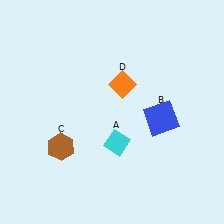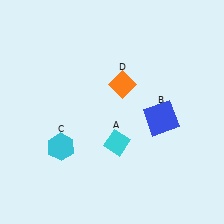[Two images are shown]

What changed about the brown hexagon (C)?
In Image 1, C is brown. In Image 2, it changed to cyan.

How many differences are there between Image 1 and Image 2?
There is 1 difference between the two images.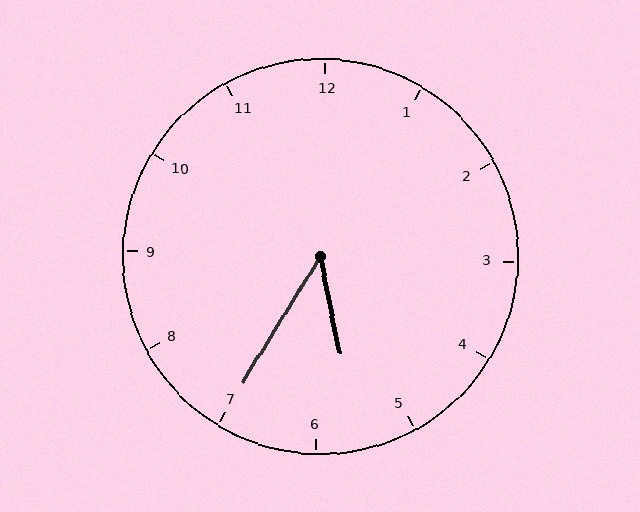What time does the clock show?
5:35.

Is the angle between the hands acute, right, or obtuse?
It is acute.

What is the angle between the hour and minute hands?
Approximately 42 degrees.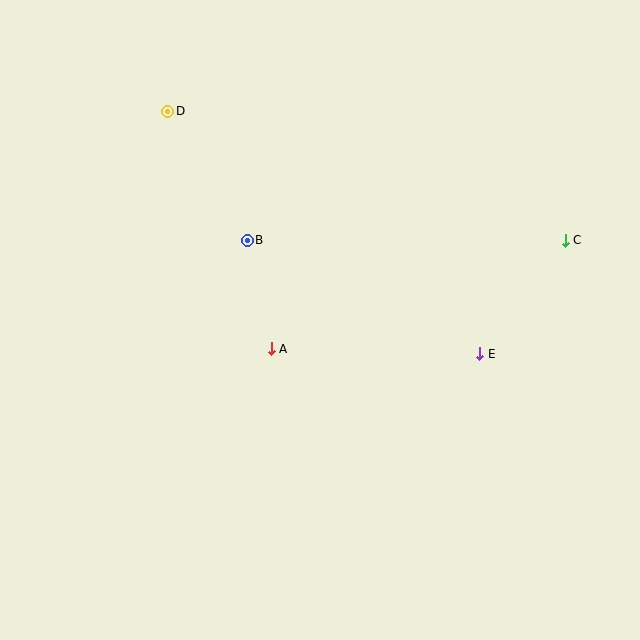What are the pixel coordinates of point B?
Point B is at (247, 240).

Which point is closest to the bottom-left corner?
Point A is closest to the bottom-left corner.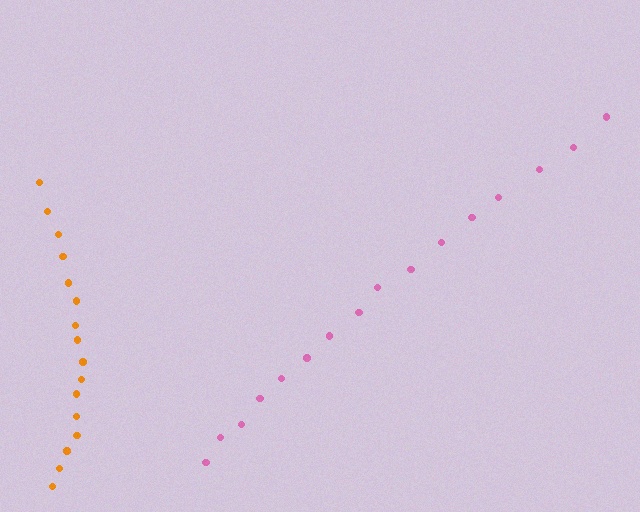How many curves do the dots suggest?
There are 2 distinct paths.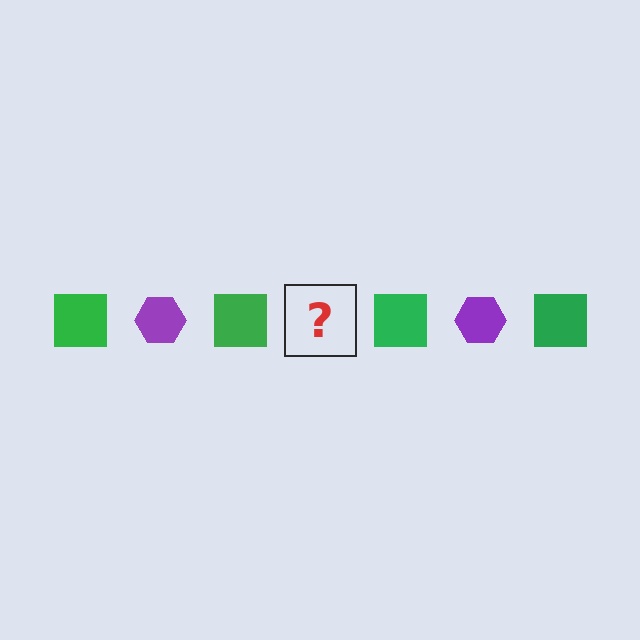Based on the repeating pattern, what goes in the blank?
The blank should be a purple hexagon.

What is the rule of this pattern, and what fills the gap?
The rule is that the pattern alternates between green square and purple hexagon. The gap should be filled with a purple hexagon.